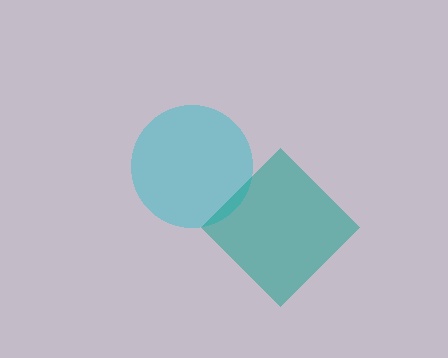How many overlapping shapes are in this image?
There are 2 overlapping shapes in the image.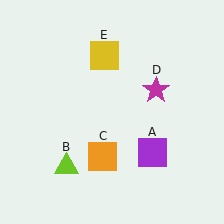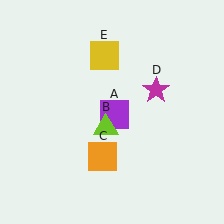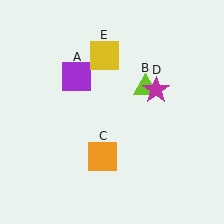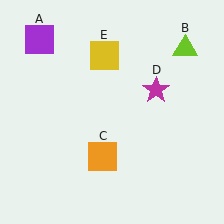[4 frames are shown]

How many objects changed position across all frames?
2 objects changed position: purple square (object A), lime triangle (object B).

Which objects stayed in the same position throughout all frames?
Orange square (object C) and magenta star (object D) and yellow square (object E) remained stationary.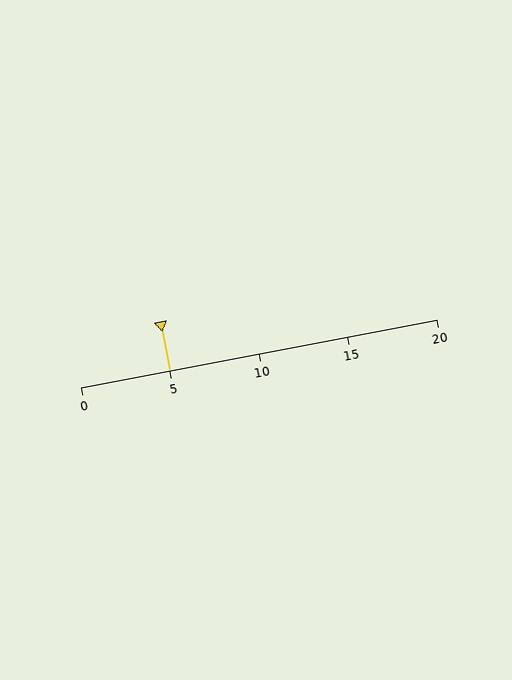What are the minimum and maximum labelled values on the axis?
The axis runs from 0 to 20.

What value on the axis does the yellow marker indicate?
The marker indicates approximately 5.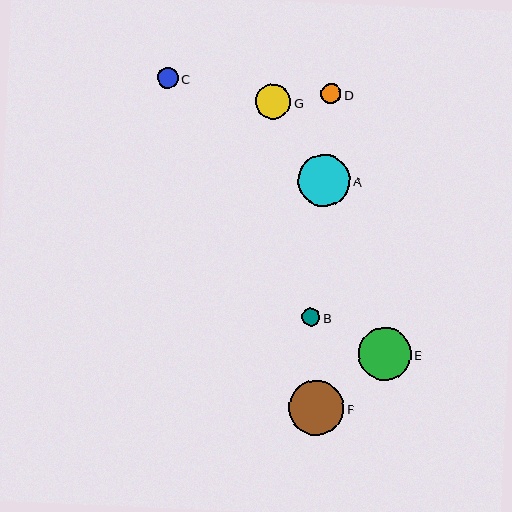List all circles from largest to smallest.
From largest to smallest: F, E, A, G, C, D, B.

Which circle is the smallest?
Circle B is the smallest with a size of approximately 18 pixels.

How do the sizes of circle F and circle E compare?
Circle F and circle E are approximately the same size.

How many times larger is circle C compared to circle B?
Circle C is approximately 1.1 times the size of circle B.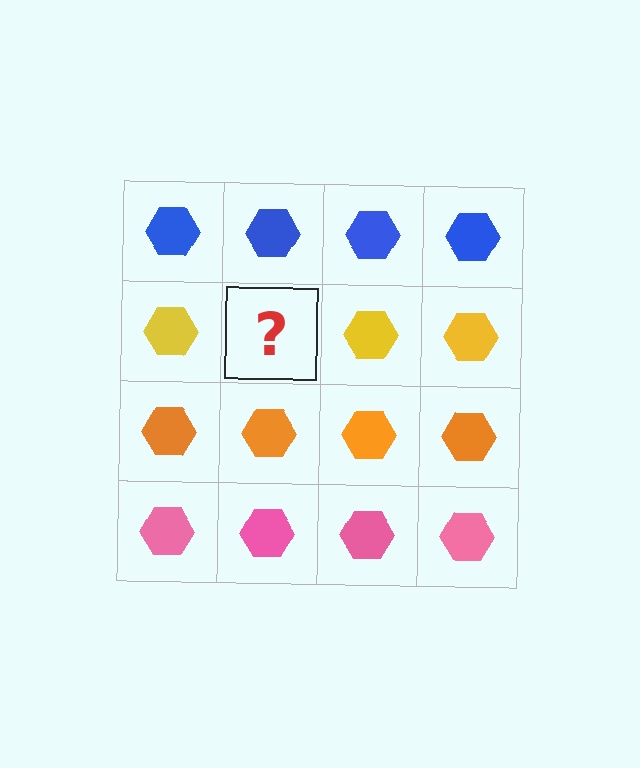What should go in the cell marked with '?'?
The missing cell should contain a yellow hexagon.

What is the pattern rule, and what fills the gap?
The rule is that each row has a consistent color. The gap should be filled with a yellow hexagon.